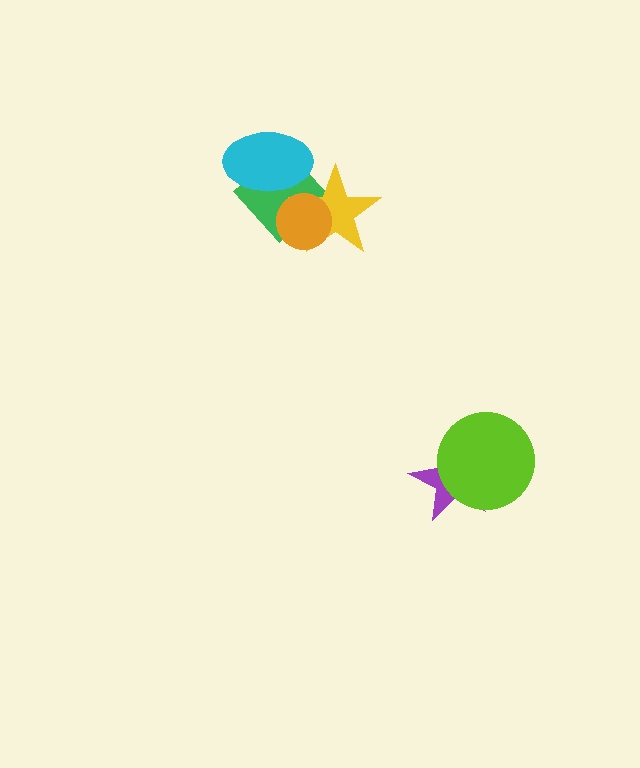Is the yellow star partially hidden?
Yes, it is partially covered by another shape.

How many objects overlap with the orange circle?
2 objects overlap with the orange circle.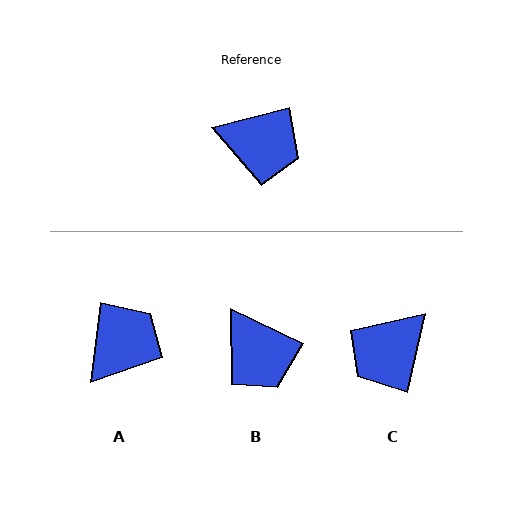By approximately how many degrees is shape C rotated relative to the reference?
Approximately 118 degrees clockwise.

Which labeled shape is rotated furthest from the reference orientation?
C, about 118 degrees away.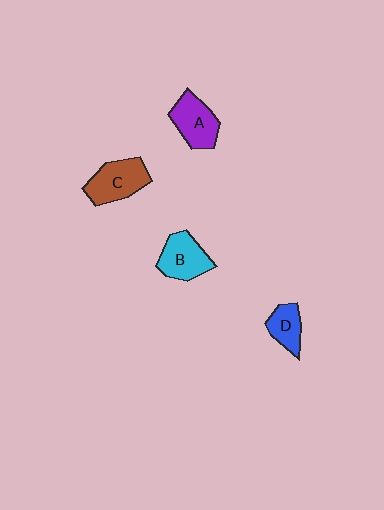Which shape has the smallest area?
Shape D (blue).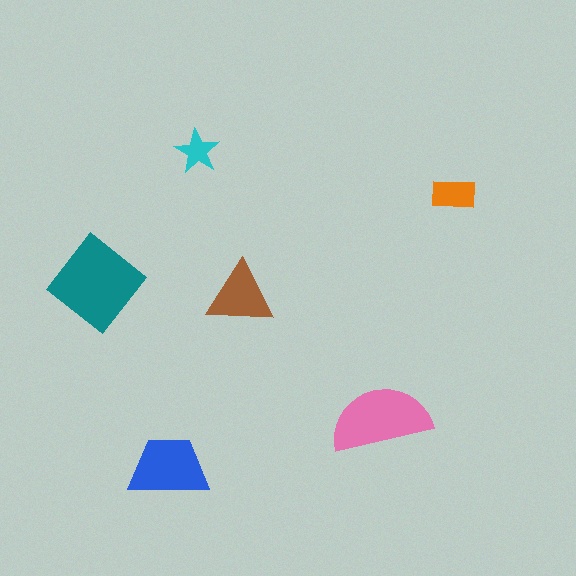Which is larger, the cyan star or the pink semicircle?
The pink semicircle.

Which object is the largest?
The teal diamond.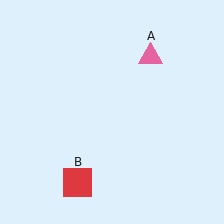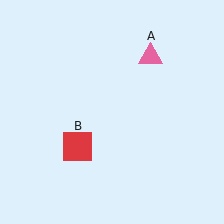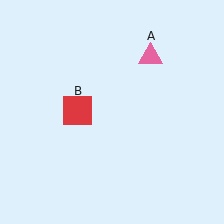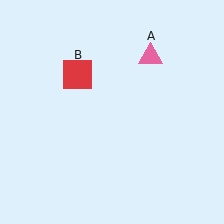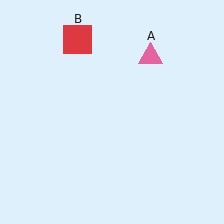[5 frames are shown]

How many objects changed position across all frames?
1 object changed position: red square (object B).